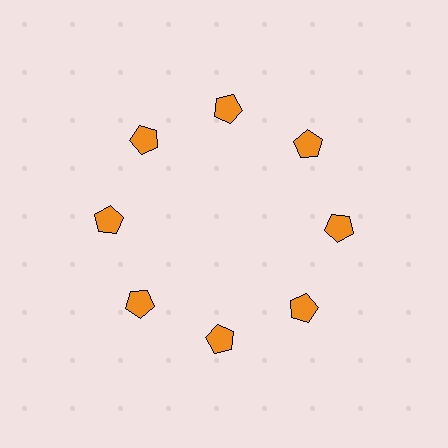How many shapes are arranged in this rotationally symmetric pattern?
There are 8 shapes, arranged in 8 groups of 1.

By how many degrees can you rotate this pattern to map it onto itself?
The pattern maps onto itself every 45 degrees of rotation.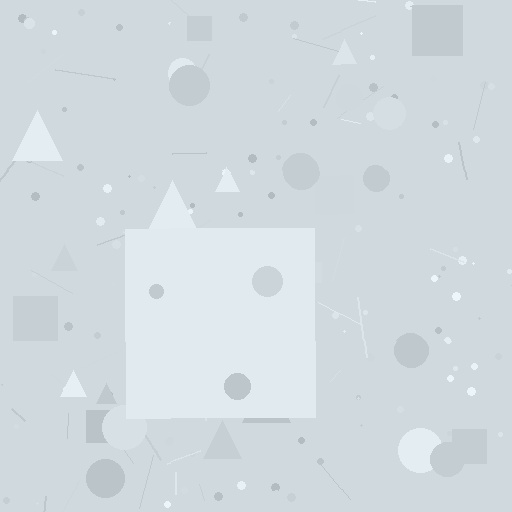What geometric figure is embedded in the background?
A square is embedded in the background.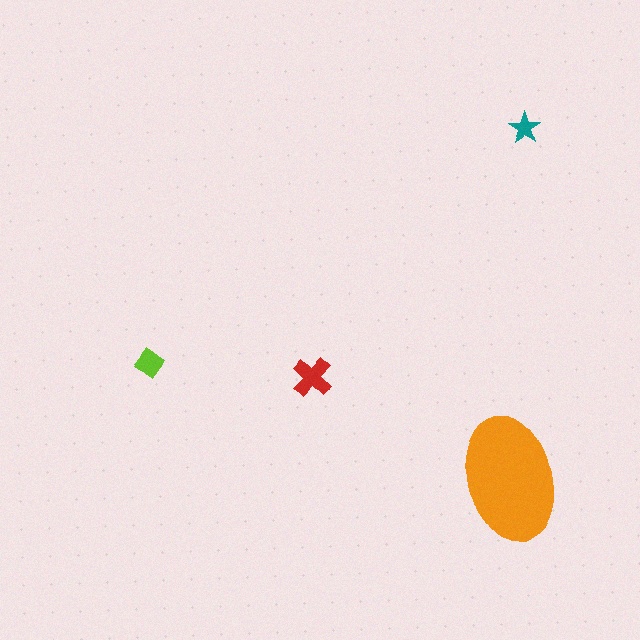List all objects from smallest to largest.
The teal star, the lime diamond, the red cross, the orange ellipse.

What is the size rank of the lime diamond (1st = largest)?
3rd.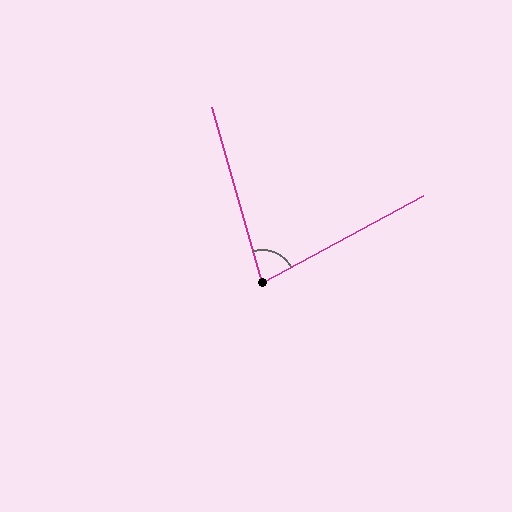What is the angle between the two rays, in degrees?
Approximately 78 degrees.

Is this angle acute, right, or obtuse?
It is acute.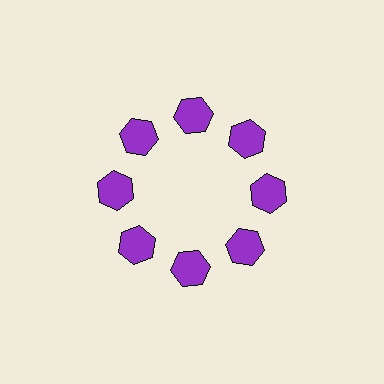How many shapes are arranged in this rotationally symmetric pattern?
There are 8 shapes, arranged in 8 groups of 1.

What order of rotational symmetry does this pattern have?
This pattern has 8-fold rotational symmetry.